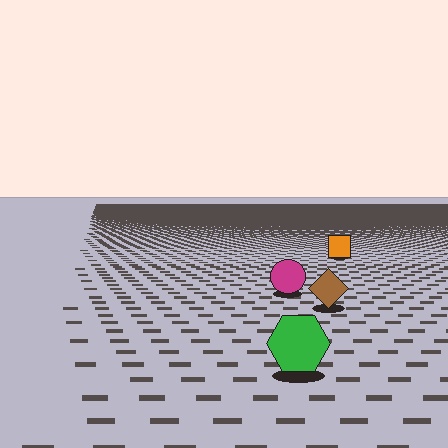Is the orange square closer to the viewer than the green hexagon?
No. The green hexagon is closer — you can tell from the texture gradient: the ground texture is coarser near it.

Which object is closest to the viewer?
The green hexagon is closest. The texture marks near it are larger and more spread out.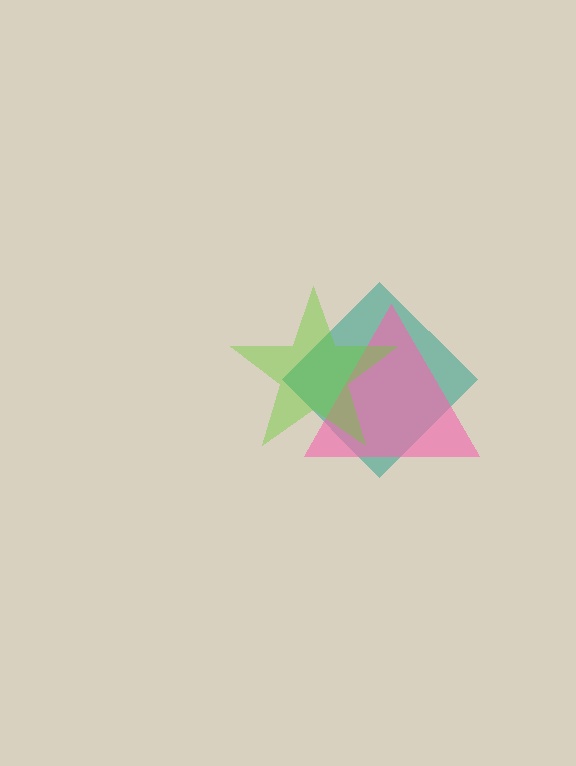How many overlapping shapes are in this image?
There are 3 overlapping shapes in the image.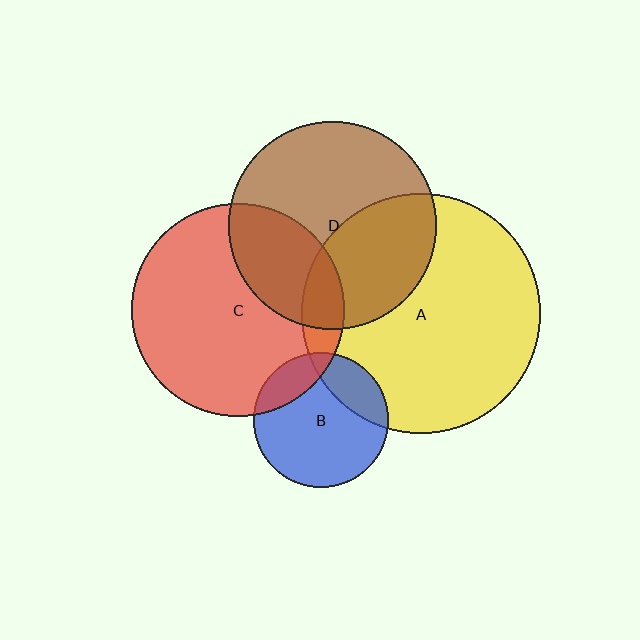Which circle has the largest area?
Circle A (yellow).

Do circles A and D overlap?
Yes.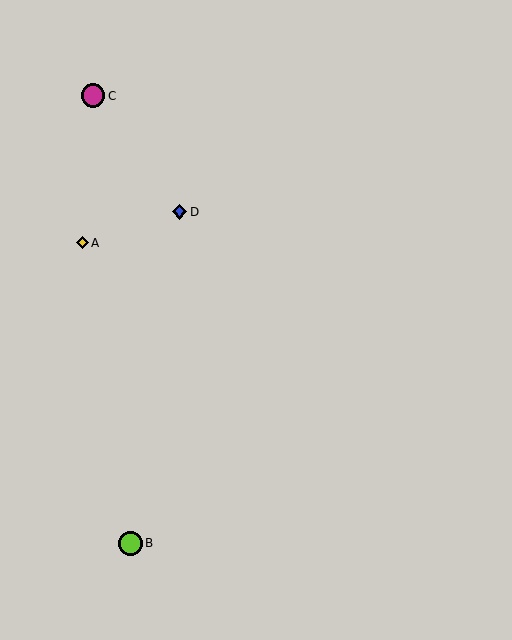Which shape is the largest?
The lime circle (labeled B) is the largest.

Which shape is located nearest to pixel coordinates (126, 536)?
The lime circle (labeled B) at (130, 543) is nearest to that location.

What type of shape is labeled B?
Shape B is a lime circle.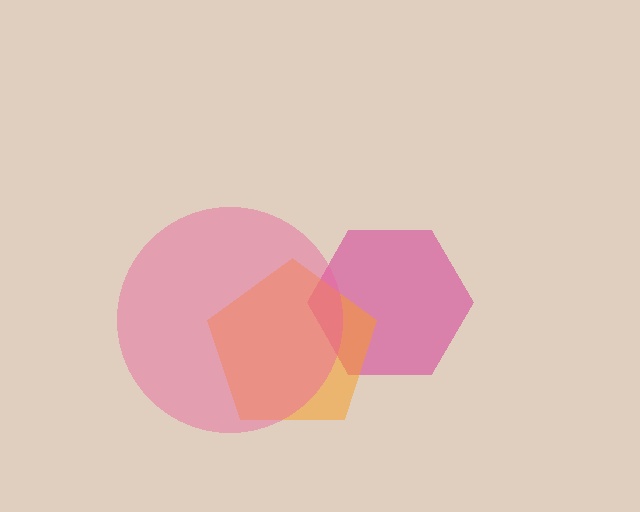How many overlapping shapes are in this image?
There are 3 overlapping shapes in the image.